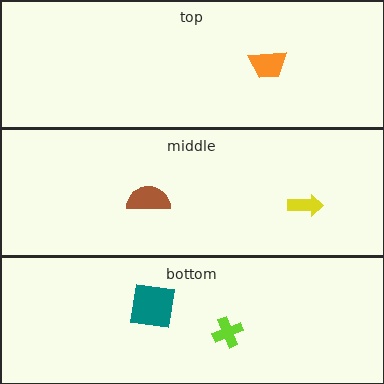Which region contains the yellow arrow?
The middle region.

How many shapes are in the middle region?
2.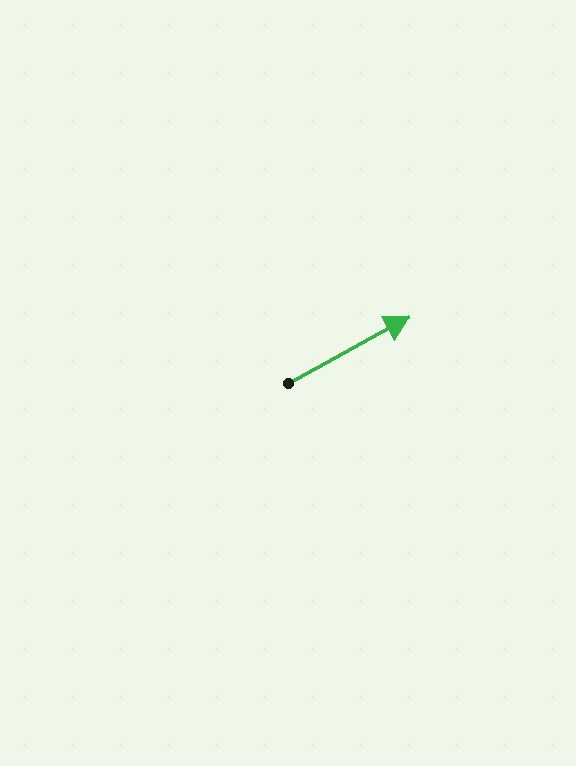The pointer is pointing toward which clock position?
Roughly 2 o'clock.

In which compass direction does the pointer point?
Northeast.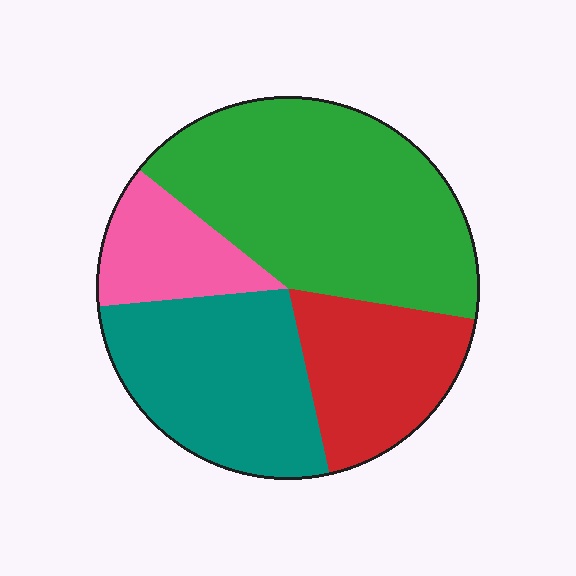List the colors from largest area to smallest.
From largest to smallest: green, teal, red, pink.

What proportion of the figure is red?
Red covers around 20% of the figure.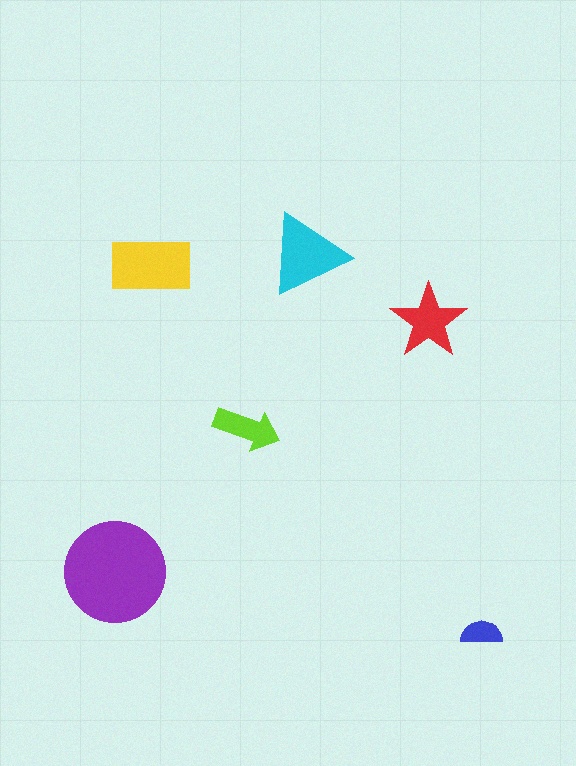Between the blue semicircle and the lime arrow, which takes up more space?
The lime arrow.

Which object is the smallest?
The blue semicircle.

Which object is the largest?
The purple circle.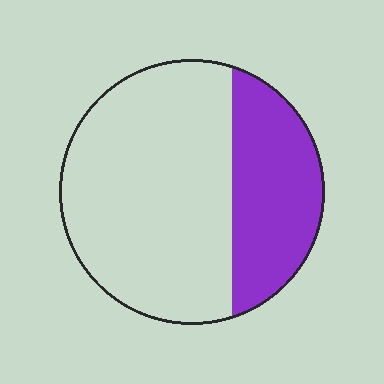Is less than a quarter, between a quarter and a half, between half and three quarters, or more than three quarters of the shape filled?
Between a quarter and a half.